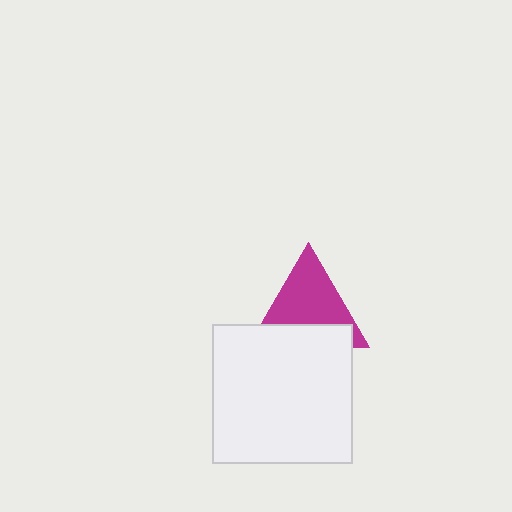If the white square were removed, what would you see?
You would see the complete magenta triangle.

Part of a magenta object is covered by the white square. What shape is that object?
It is a triangle.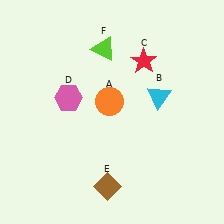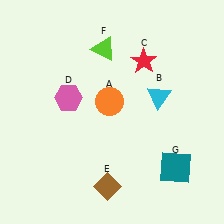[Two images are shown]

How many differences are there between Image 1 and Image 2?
There is 1 difference between the two images.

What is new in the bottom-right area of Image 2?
A teal square (G) was added in the bottom-right area of Image 2.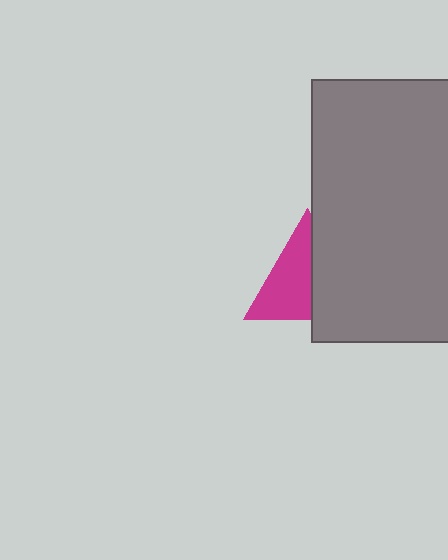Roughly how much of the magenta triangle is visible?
About half of it is visible (roughly 56%).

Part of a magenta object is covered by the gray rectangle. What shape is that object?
It is a triangle.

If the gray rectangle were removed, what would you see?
You would see the complete magenta triangle.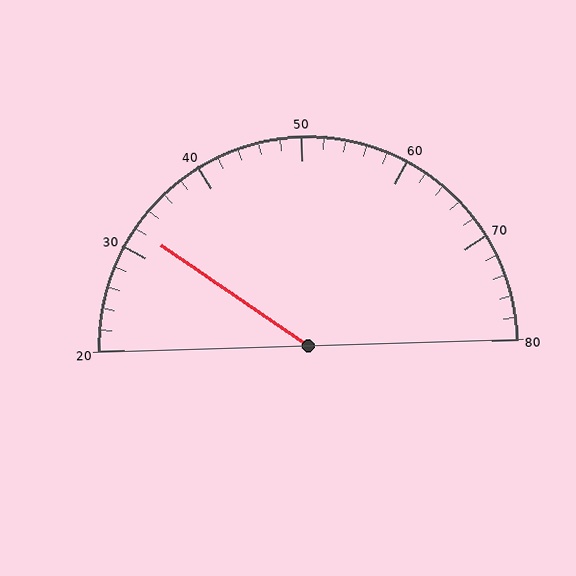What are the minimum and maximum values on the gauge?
The gauge ranges from 20 to 80.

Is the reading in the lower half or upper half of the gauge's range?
The reading is in the lower half of the range (20 to 80).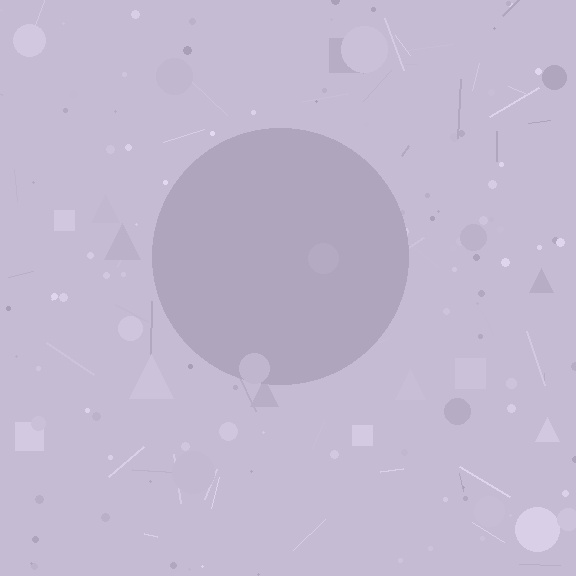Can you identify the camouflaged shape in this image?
The camouflaged shape is a circle.